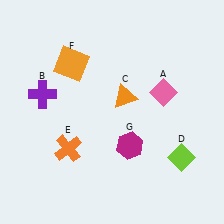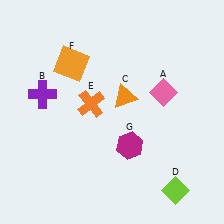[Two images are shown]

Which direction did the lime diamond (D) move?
The lime diamond (D) moved down.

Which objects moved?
The objects that moved are: the lime diamond (D), the orange cross (E).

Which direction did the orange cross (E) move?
The orange cross (E) moved up.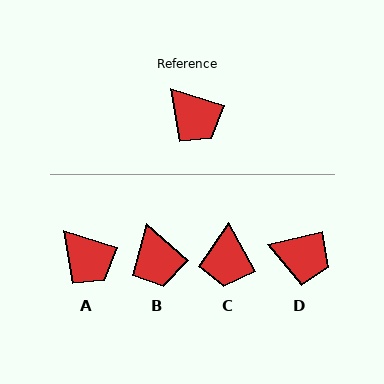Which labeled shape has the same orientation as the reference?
A.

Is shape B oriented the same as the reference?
No, it is off by about 24 degrees.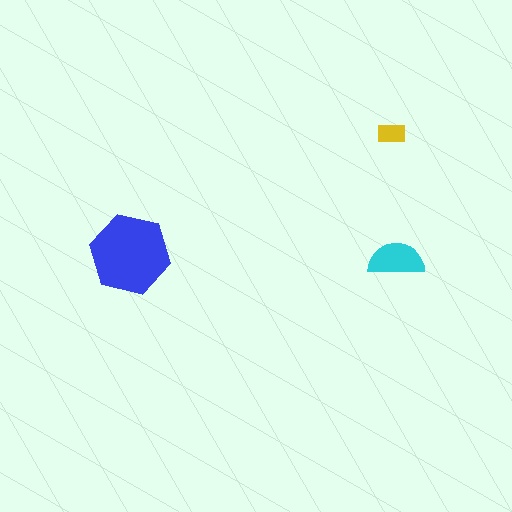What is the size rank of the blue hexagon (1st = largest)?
1st.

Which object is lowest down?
The cyan semicircle is bottommost.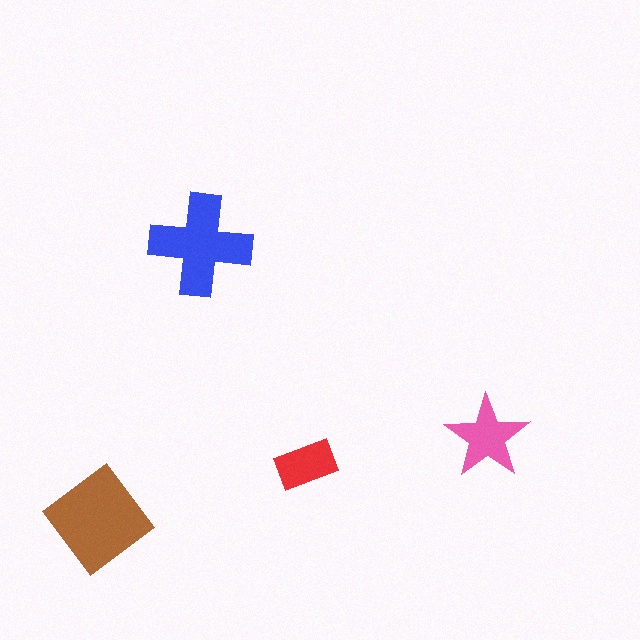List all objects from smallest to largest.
The red rectangle, the pink star, the blue cross, the brown diamond.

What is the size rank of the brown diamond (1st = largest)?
1st.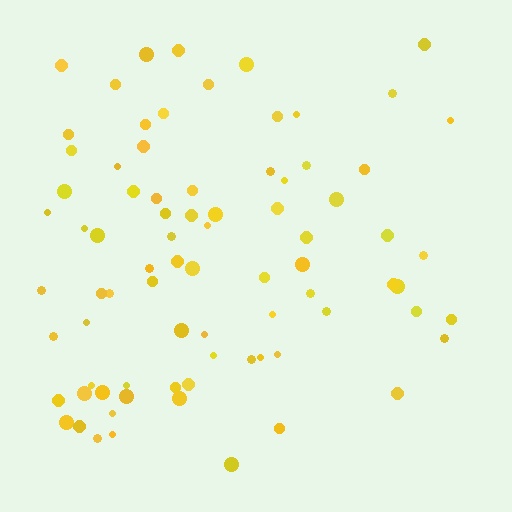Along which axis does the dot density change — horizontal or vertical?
Horizontal.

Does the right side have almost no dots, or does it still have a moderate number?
Still a moderate number, just noticeably fewer than the left.